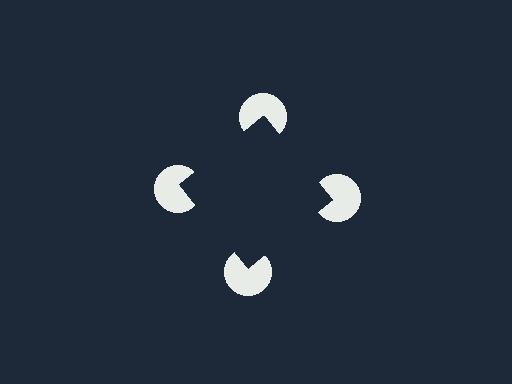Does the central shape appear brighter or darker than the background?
It typically appears slightly darker than the background, even though no actual brightness change is drawn.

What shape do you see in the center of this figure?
An illusory square — its edges are inferred from the aligned wedge cuts in the pac-man discs, not physically drawn.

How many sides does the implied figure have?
4 sides.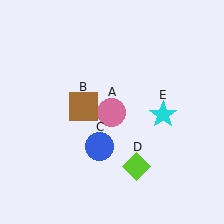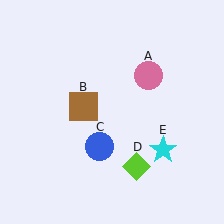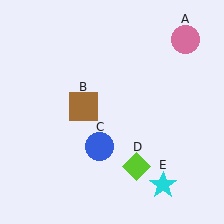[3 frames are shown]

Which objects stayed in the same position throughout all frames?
Brown square (object B) and blue circle (object C) and lime diamond (object D) remained stationary.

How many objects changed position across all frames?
2 objects changed position: pink circle (object A), cyan star (object E).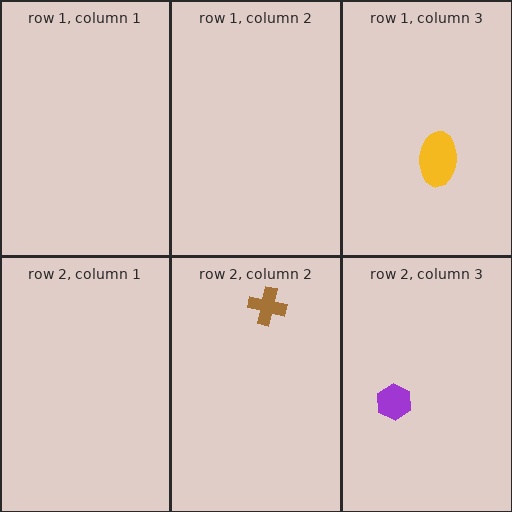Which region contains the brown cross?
The row 2, column 2 region.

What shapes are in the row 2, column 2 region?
The brown cross.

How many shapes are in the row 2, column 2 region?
1.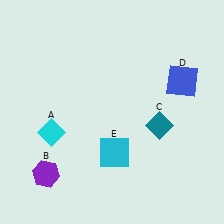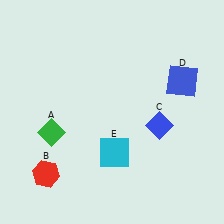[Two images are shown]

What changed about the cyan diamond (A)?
In Image 1, A is cyan. In Image 2, it changed to green.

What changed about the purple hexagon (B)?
In Image 1, B is purple. In Image 2, it changed to red.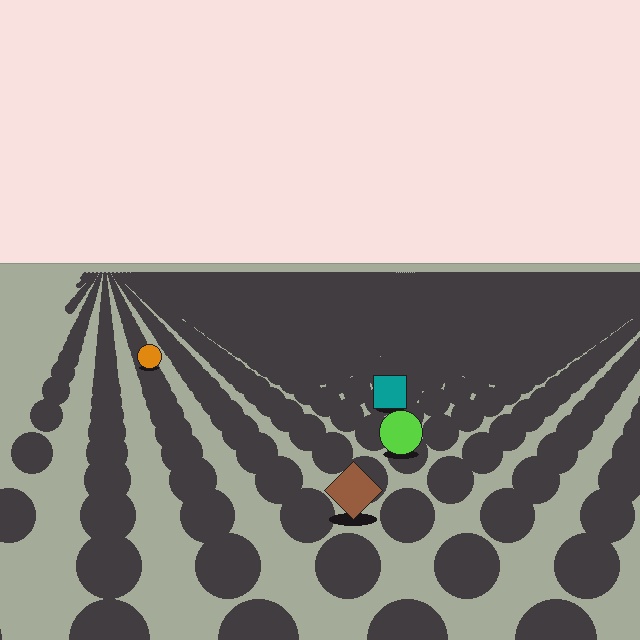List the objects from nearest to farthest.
From nearest to farthest: the brown diamond, the lime circle, the teal square, the orange circle.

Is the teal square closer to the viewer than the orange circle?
Yes. The teal square is closer — you can tell from the texture gradient: the ground texture is coarser near it.